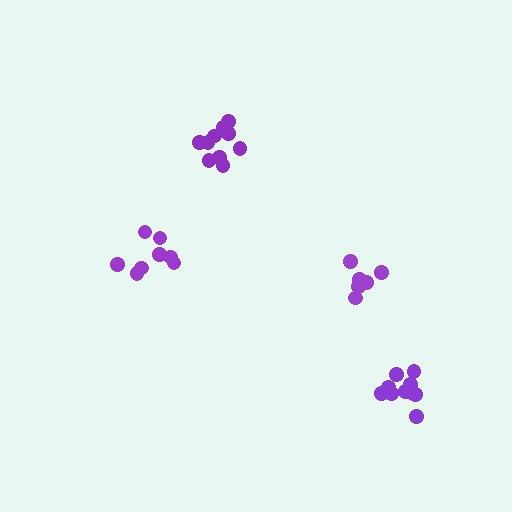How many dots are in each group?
Group 1: 8 dots, Group 2: 10 dots, Group 3: 6 dots, Group 4: 10 dots (34 total).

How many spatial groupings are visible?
There are 4 spatial groupings.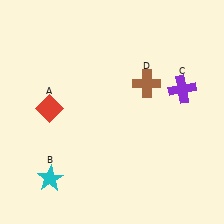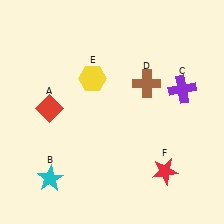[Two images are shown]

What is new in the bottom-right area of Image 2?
A red star (F) was added in the bottom-right area of Image 2.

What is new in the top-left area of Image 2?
A yellow hexagon (E) was added in the top-left area of Image 2.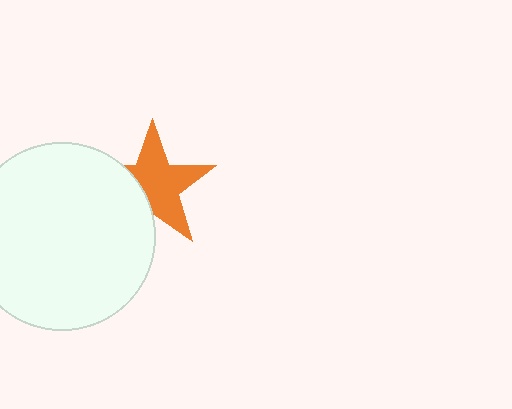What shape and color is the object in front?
The object in front is a white circle.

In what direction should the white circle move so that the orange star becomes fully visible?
The white circle should move left. That is the shortest direction to clear the overlap and leave the orange star fully visible.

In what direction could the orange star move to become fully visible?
The orange star could move right. That would shift it out from behind the white circle entirely.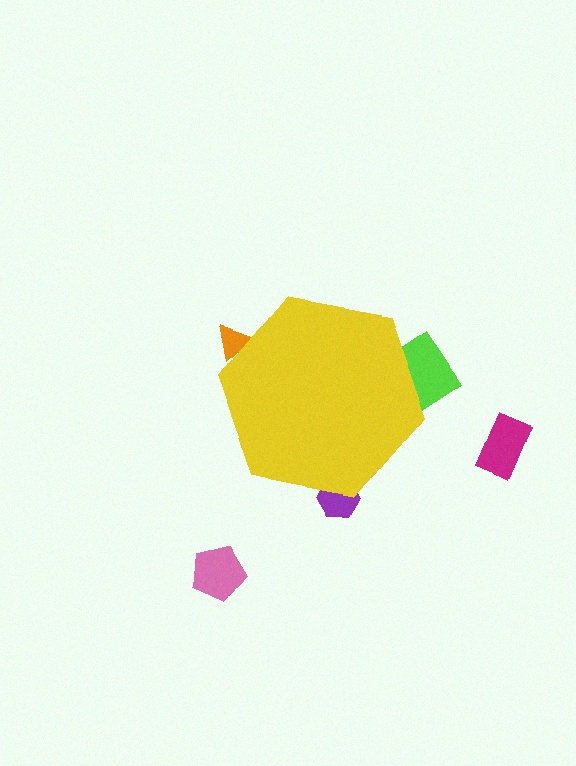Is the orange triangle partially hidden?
Yes, the orange triangle is partially hidden behind the yellow hexagon.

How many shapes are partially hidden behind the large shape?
3 shapes are partially hidden.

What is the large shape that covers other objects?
A yellow hexagon.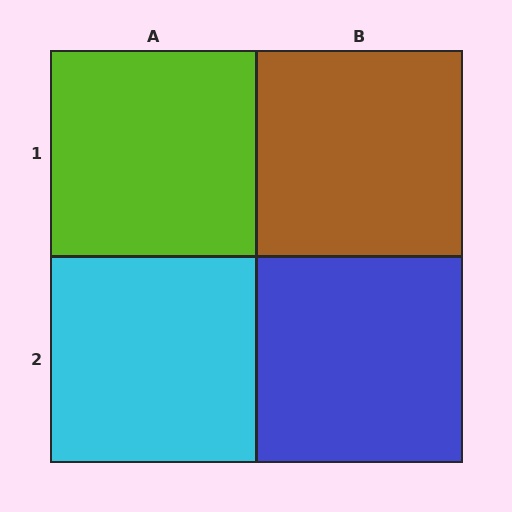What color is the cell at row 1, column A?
Lime.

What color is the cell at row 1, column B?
Brown.